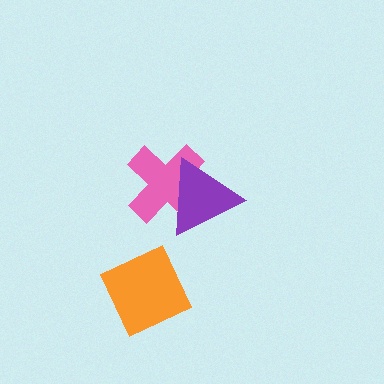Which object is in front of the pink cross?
The purple triangle is in front of the pink cross.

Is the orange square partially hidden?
No, no other shape covers it.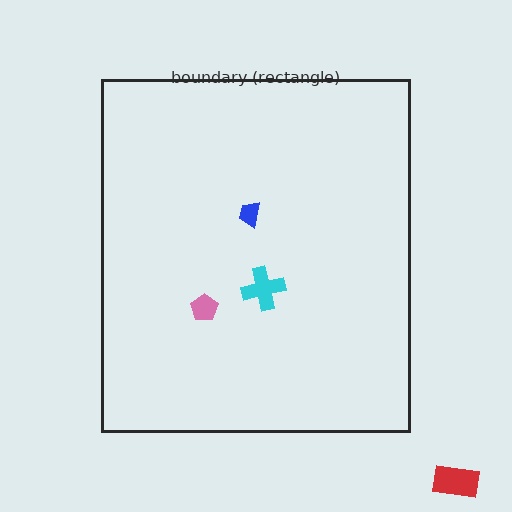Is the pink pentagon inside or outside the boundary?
Inside.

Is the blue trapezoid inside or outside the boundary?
Inside.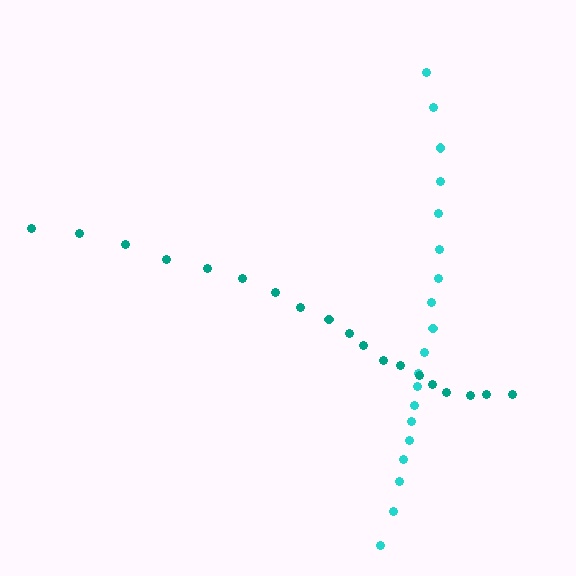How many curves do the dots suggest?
There are 2 distinct paths.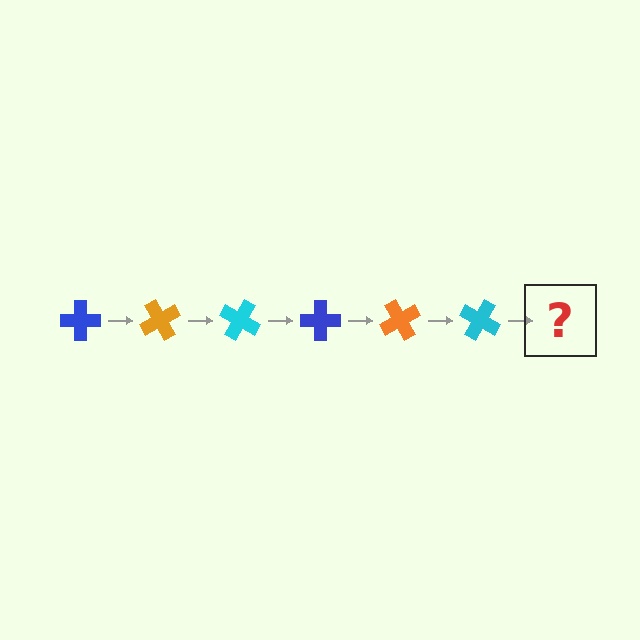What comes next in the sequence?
The next element should be a blue cross, rotated 360 degrees from the start.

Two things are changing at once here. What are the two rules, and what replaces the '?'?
The two rules are that it rotates 60 degrees each step and the color cycles through blue, orange, and cyan. The '?' should be a blue cross, rotated 360 degrees from the start.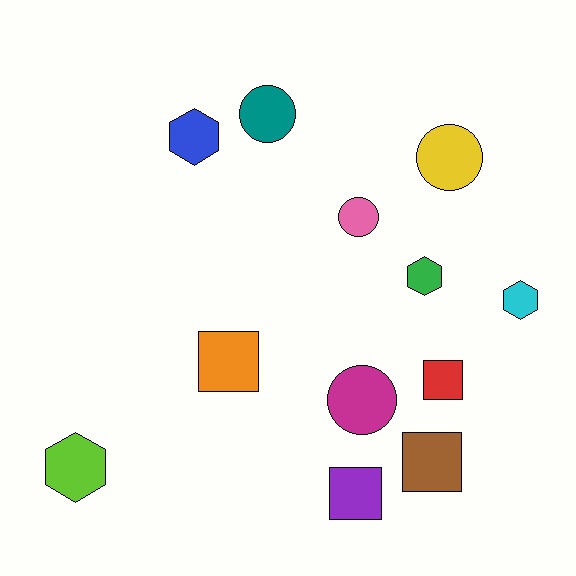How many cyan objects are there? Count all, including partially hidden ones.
There is 1 cyan object.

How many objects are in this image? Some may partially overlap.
There are 12 objects.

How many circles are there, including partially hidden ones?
There are 4 circles.